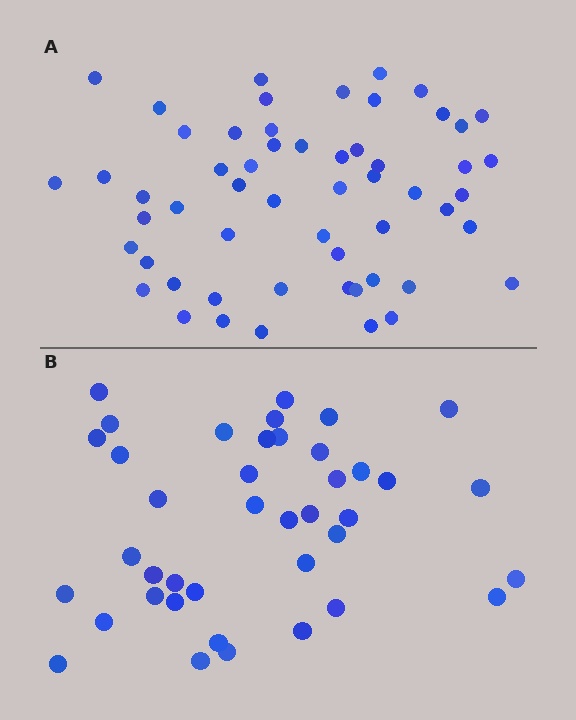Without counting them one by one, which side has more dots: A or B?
Region A (the top region) has more dots.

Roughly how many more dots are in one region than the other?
Region A has approximately 15 more dots than region B.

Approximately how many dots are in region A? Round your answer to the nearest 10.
About 60 dots. (The exact count is 56, which rounds to 60.)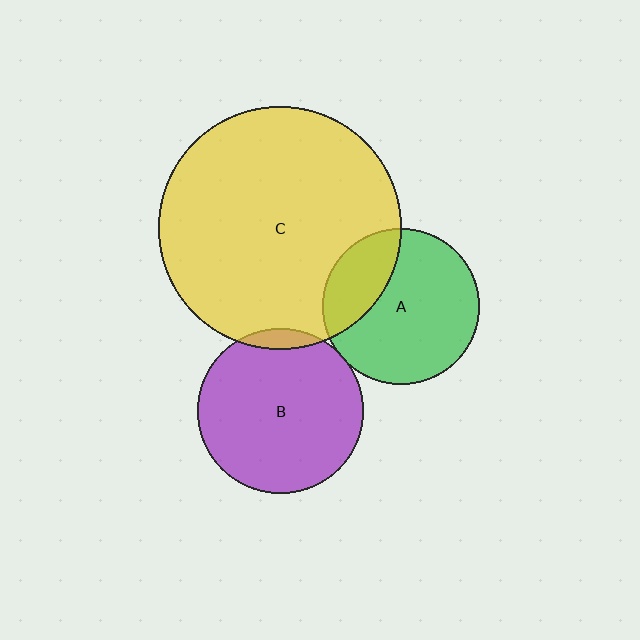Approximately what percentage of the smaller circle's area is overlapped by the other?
Approximately 5%.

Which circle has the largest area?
Circle C (yellow).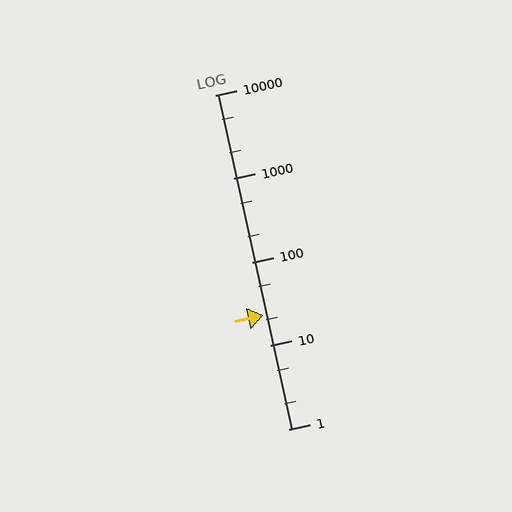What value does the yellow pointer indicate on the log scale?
The pointer indicates approximately 23.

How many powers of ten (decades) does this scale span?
The scale spans 4 decades, from 1 to 10000.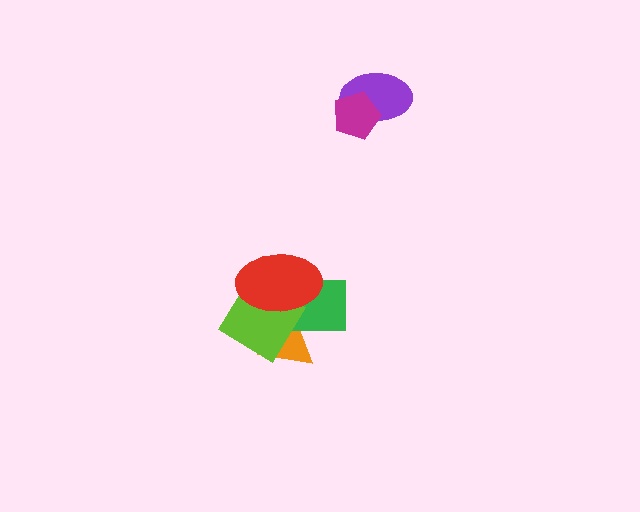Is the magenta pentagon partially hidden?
No, no other shape covers it.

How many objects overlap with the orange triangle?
3 objects overlap with the orange triangle.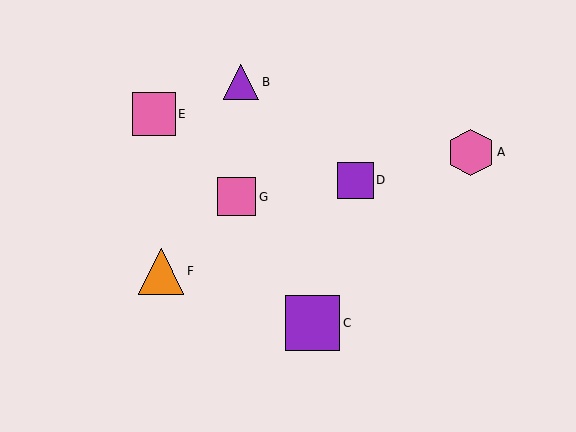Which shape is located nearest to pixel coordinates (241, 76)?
The purple triangle (labeled B) at (241, 82) is nearest to that location.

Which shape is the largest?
The purple square (labeled C) is the largest.